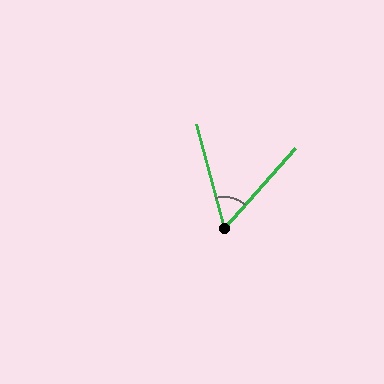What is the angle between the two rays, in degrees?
Approximately 57 degrees.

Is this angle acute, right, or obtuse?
It is acute.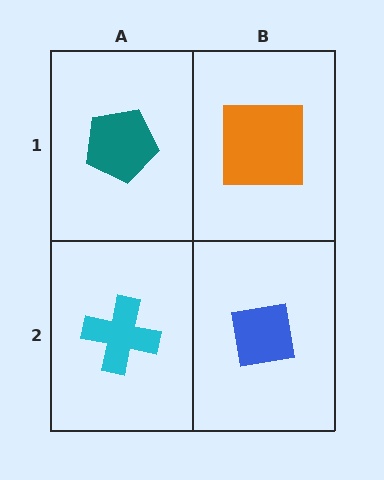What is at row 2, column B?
A blue square.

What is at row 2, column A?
A cyan cross.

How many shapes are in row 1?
2 shapes.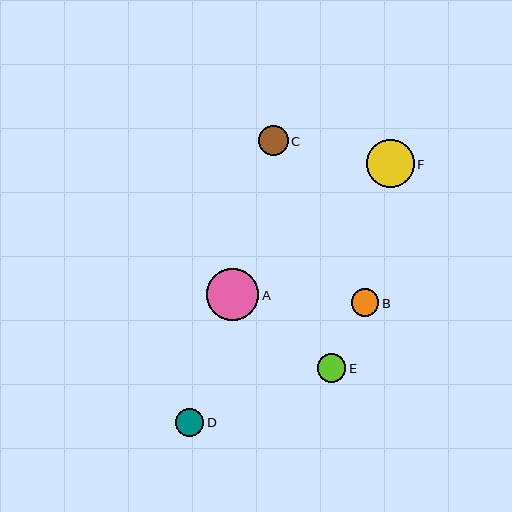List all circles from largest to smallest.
From largest to smallest: A, F, C, E, D, B.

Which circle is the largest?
Circle A is the largest with a size of approximately 52 pixels.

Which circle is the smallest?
Circle B is the smallest with a size of approximately 27 pixels.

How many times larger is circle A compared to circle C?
Circle A is approximately 1.7 times the size of circle C.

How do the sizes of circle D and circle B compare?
Circle D and circle B are approximately the same size.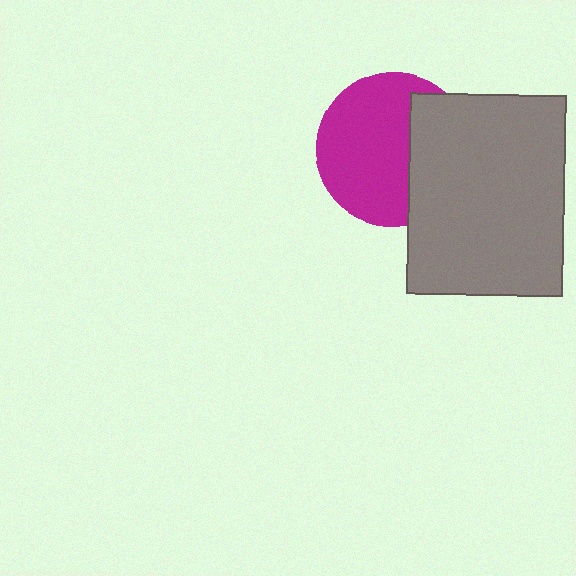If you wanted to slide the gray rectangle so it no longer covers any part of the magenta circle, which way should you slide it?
Slide it right — that is the most direct way to separate the two shapes.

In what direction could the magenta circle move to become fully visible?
The magenta circle could move left. That would shift it out from behind the gray rectangle entirely.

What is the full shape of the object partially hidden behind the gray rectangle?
The partially hidden object is a magenta circle.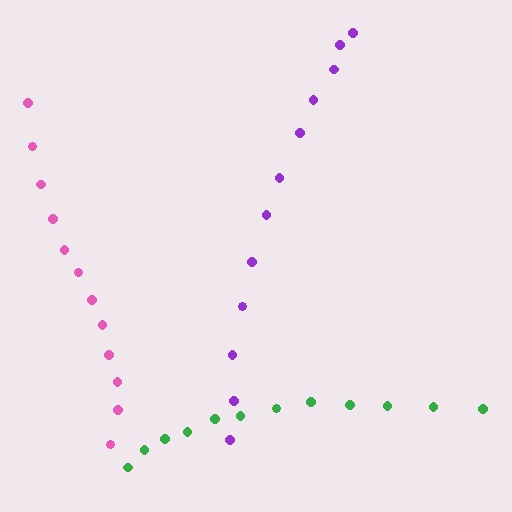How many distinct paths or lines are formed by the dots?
There are 3 distinct paths.